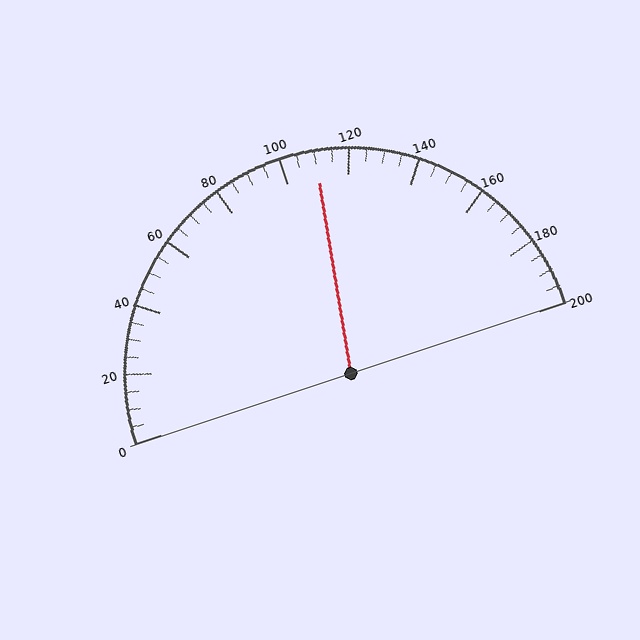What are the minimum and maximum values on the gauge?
The gauge ranges from 0 to 200.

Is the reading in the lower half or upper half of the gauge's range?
The reading is in the upper half of the range (0 to 200).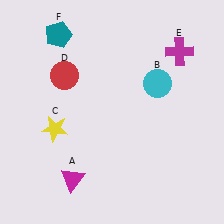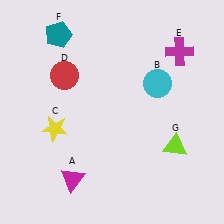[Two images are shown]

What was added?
A lime triangle (G) was added in Image 2.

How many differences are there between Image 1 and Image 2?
There is 1 difference between the two images.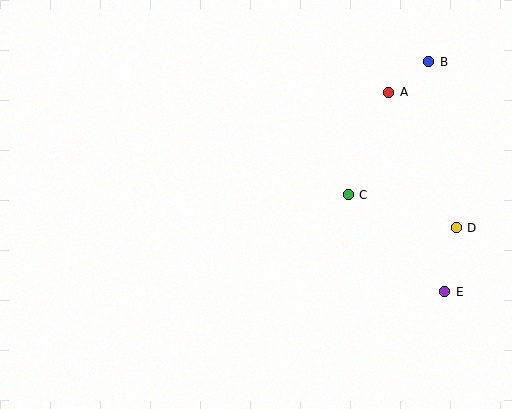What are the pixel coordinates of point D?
Point D is at (456, 228).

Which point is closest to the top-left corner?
Point C is closest to the top-left corner.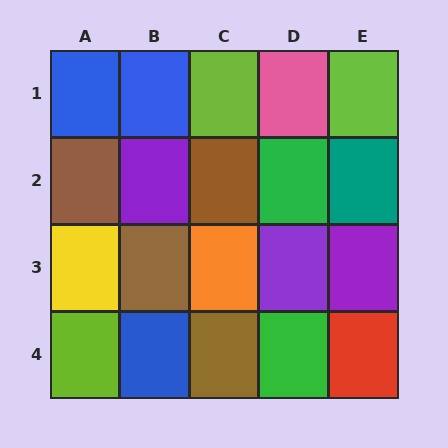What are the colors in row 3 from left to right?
Yellow, brown, orange, purple, purple.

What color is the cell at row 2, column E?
Teal.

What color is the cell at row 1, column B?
Blue.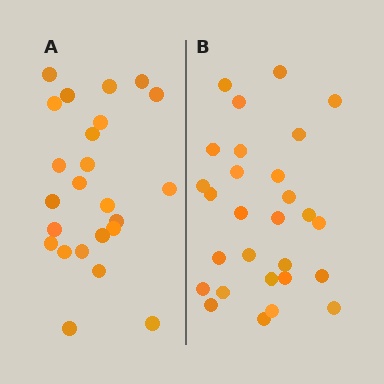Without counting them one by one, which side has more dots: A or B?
Region B (the right region) has more dots.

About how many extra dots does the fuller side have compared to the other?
Region B has about 4 more dots than region A.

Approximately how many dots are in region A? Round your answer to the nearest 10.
About 20 dots. (The exact count is 24, which rounds to 20.)